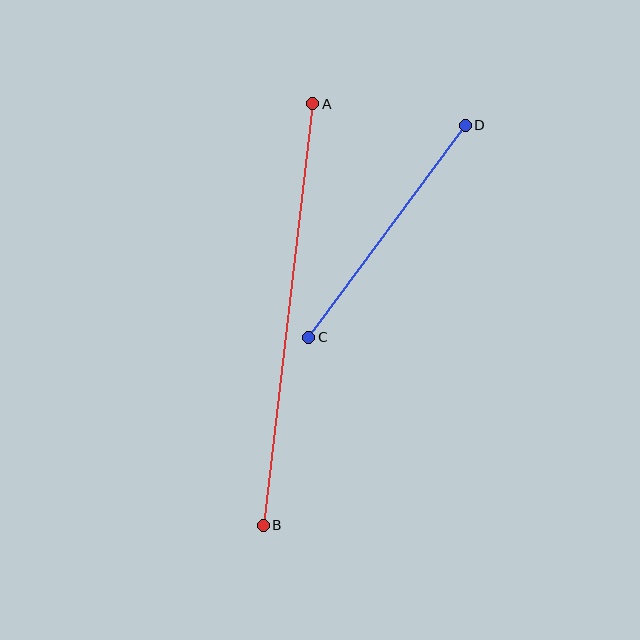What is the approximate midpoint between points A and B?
The midpoint is at approximately (288, 314) pixels.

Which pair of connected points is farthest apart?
Points A and B are farthest apart.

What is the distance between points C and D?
The distance is approximately 264 pixels.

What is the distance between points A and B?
The distance is approximately 424 pixels.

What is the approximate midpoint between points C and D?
The midpoint is at approximately (387, 231) pixels.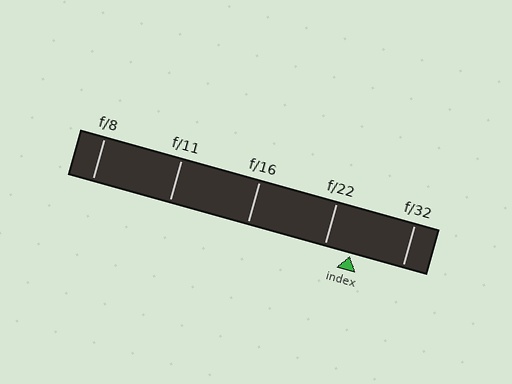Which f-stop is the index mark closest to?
The index mark is closest to f/22.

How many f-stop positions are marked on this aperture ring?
There are 5 f-stop positions marked.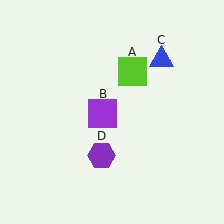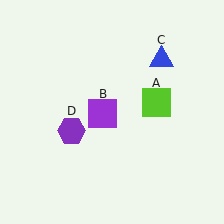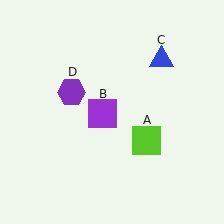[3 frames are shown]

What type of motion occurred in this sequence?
The lime square (object A), purple hexagon (object D) rotated clockwise around the center of the scene.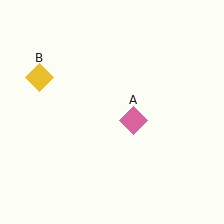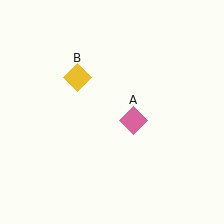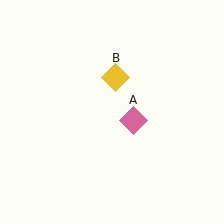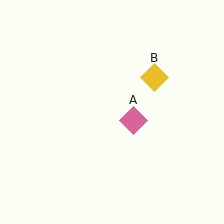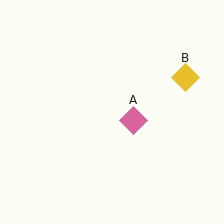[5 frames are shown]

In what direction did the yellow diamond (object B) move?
The yellow diamond (object B) moved right.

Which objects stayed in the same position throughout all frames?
Pink diamond (object A) remained stationary.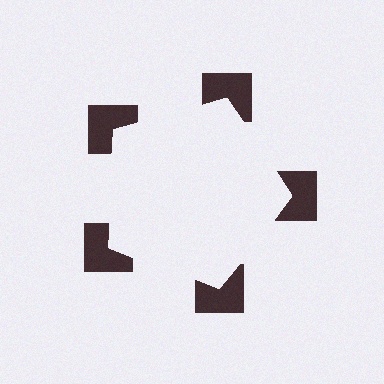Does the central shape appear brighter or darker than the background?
It typically appears slightly brighter than the background, even though no actual brightness change is drawn.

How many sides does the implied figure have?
5 sides.